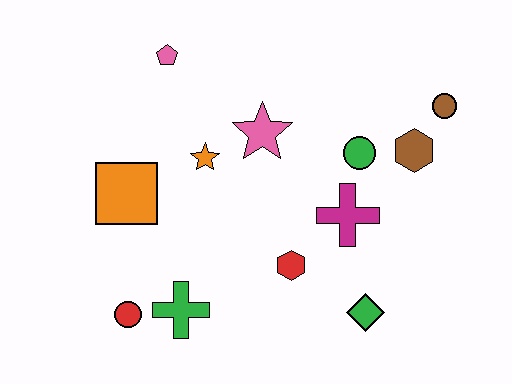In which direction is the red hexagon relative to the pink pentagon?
The red hexagon is below the pink pentagon.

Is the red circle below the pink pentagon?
Yes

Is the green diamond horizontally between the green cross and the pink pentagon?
No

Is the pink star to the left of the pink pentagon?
No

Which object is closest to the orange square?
The orange star is closest to the orange square.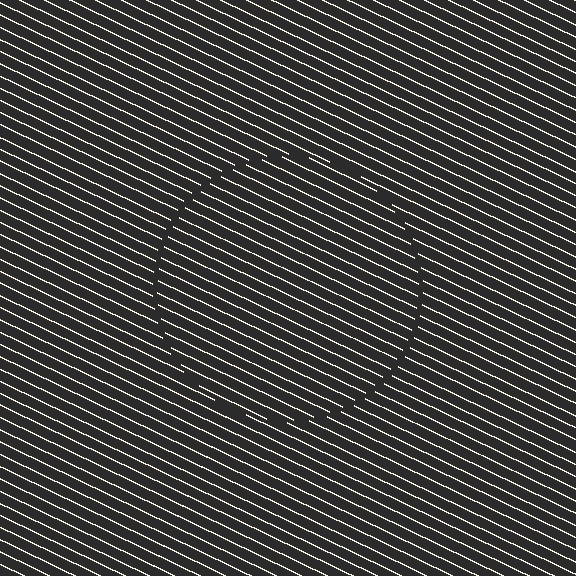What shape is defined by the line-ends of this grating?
An illusory circle. The interior of the shape contains the same grating, shifted by half a period — the contour is defined by the phase discontinuity where line-ends from the inner and outer gratings abut.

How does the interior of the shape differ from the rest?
The interior of the shape contains the same grating, shifted by half a period — the contour is defined by the phase discontinuity where line-ends from the inner and outer gratings abut.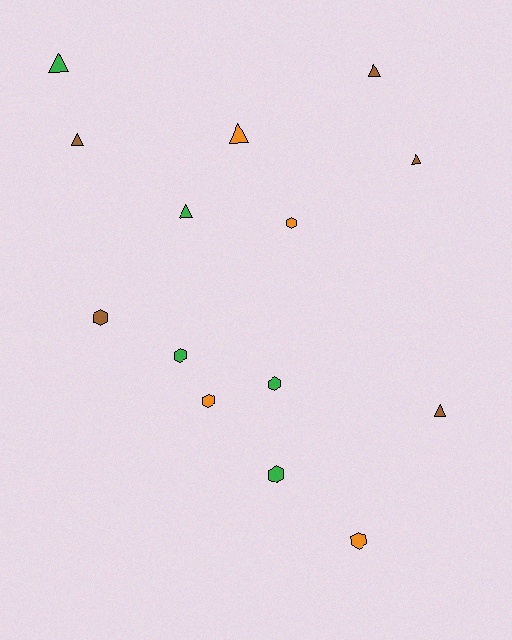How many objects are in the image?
There are 14 objects.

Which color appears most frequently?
Green, with 5 objects.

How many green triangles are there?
There are 2 green triangles.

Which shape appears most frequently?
Triangle, with 7 objects.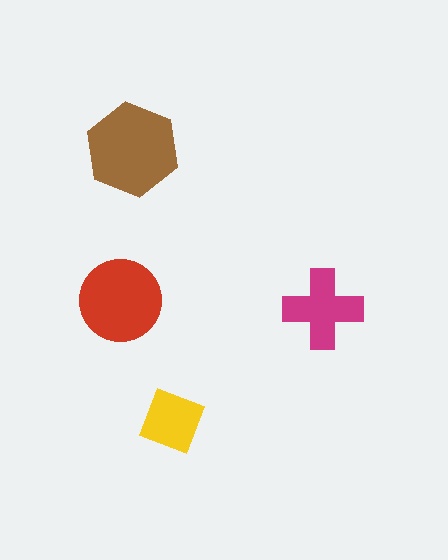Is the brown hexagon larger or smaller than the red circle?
Larger.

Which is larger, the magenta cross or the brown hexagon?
The brown hexagon.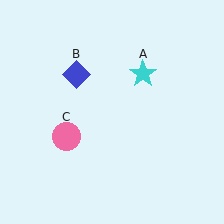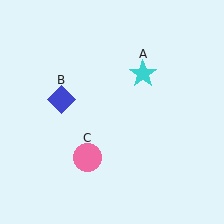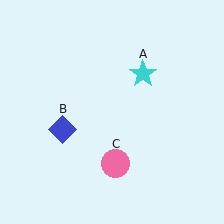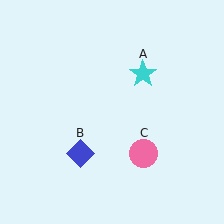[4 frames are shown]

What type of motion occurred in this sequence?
The blue diamond (object B), pink circle (object C) rotated counterclockwise around the center of the scene.